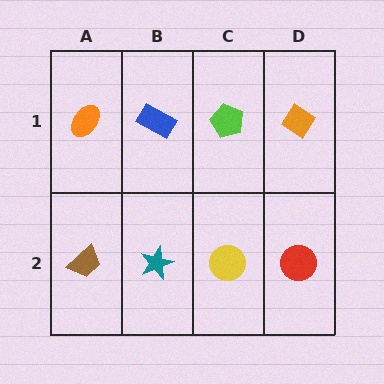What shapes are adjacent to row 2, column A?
An orange ellipse (row 1, column A), a teal star (row 2, column B).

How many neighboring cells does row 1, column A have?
2.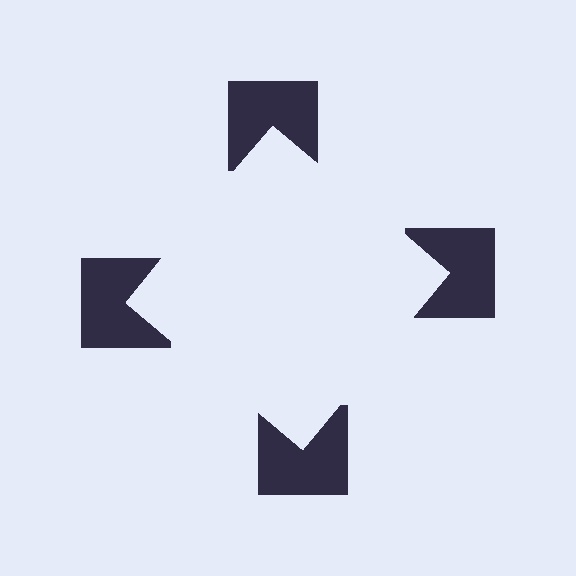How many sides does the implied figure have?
4 sides.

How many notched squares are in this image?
There are 4 — one at each vertex of the illusory square.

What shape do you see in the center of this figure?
An illusory square — its edges are inferred from the aligned wedge cuts in the notched squares, not physically drawn.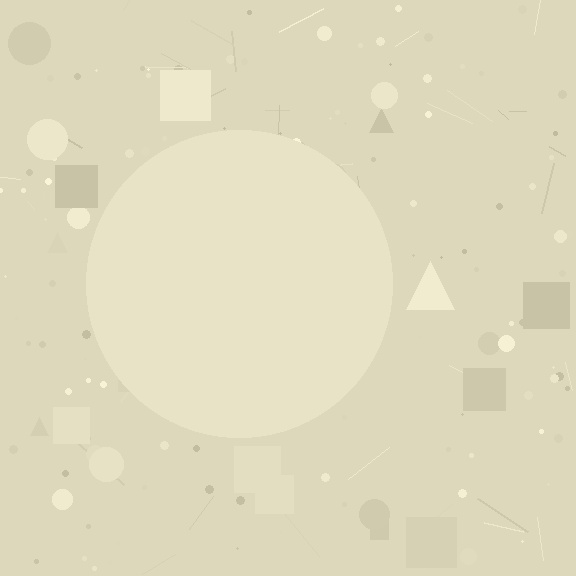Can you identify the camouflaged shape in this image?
The camouflaged shape is a circle.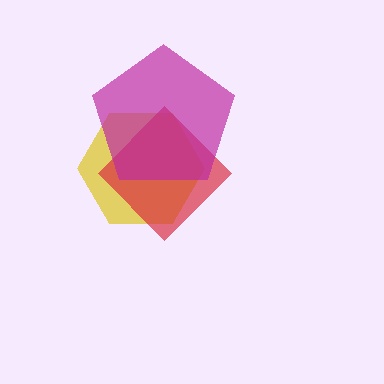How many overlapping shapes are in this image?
There are 3 overlapping shapes in the image.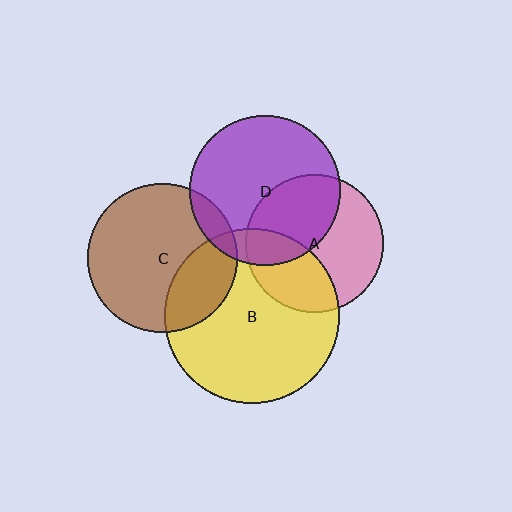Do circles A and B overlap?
Yes.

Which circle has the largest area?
Circle B (yellow).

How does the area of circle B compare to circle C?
Approximately 1.4 times.